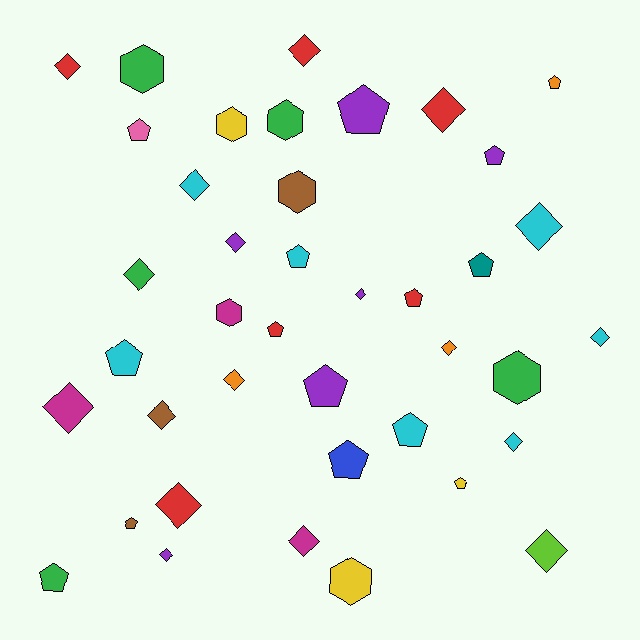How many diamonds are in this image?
There are 18 diamonds.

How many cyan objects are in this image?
There are 7 cyan objects.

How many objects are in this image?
There are 40 objects.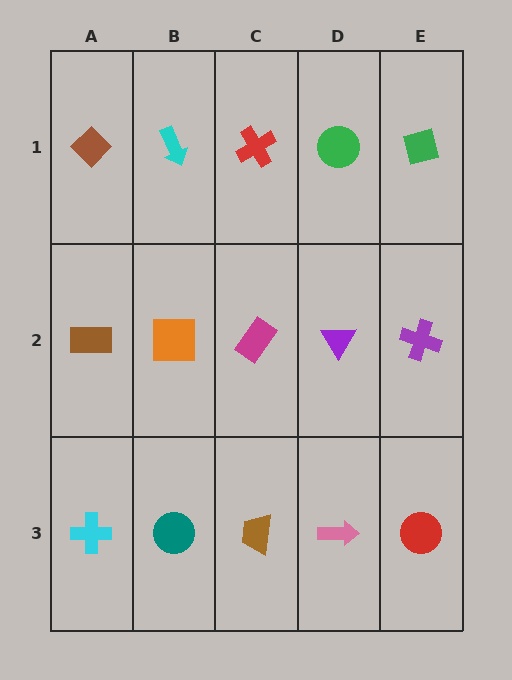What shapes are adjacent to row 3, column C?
A magenta rectangle (row 2, column C), a teal circle (row 3, column B), a pink arrow (row 3, column D).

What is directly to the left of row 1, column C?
A cyan arrow.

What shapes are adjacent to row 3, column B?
An orange square (row 2, column B), a cyan cross (row 3, column A), a brown trapezoid (row 3, column C).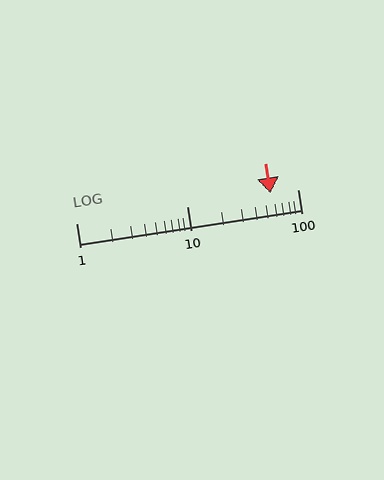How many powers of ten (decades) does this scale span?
The scale spans 2 decades, from 1 to 100.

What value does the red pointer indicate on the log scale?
The pointer indicates approximately 57.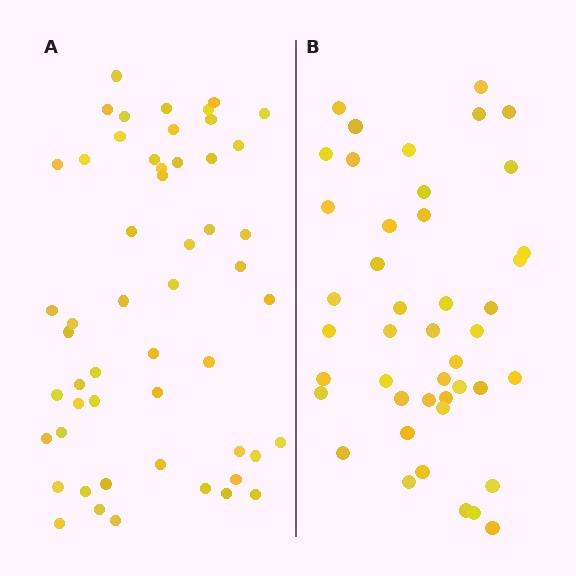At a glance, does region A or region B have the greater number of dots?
Region A (the left region) has more dots.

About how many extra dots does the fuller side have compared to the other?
Region A has roughly 8 or so more dots than region B.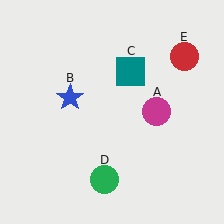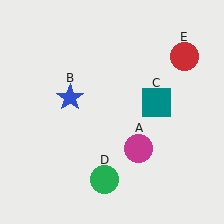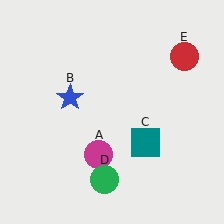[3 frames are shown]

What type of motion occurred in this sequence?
The magenta circle (object A), teal square (object C) rotated clockwise around the center of the scene.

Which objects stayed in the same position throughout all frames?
Blue star (object B) and green circle (object D) and red circle (object E) remained stationary.